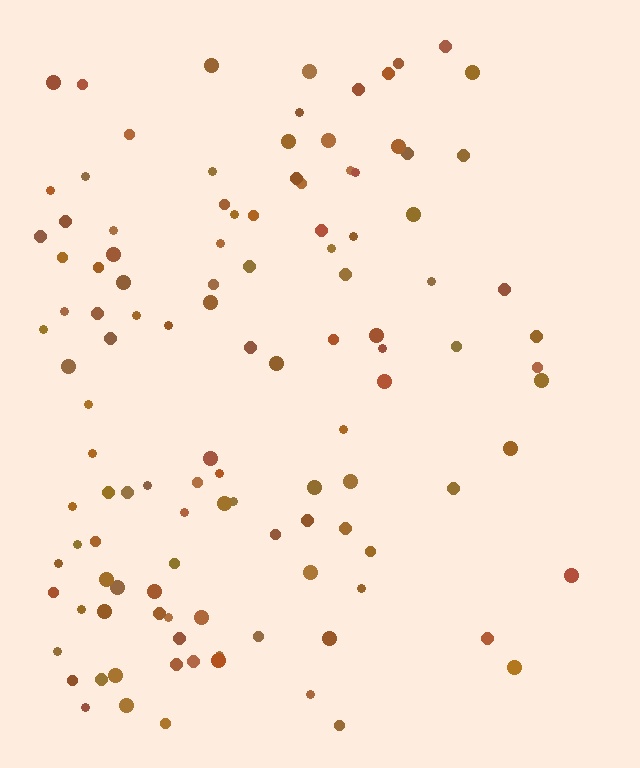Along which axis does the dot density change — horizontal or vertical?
Horizontal.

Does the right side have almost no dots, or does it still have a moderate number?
Still a moderate number, just noticeably fewer than the left.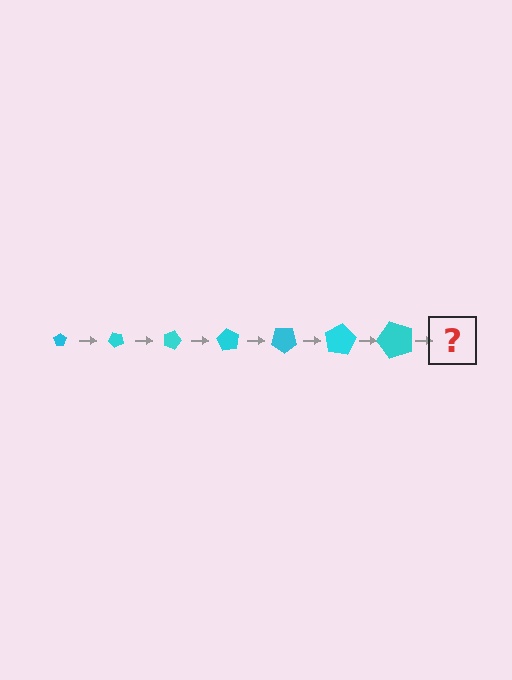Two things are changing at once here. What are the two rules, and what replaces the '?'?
The two rules are that the pentagon grows larger each step and it rotates 45 degrees each step. The '?' should be a pentagon, larger than the previous one and rotated 315 degrees from the start.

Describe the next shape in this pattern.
It should be a pentagon, larger than the previous one and rotated 315 degrees from the start.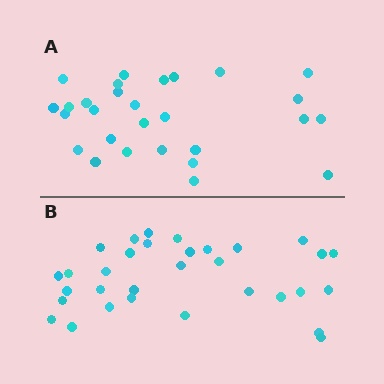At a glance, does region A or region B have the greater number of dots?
Region B (the bottom region) has more dots.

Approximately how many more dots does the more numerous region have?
Region B has about 4 more dots than region A.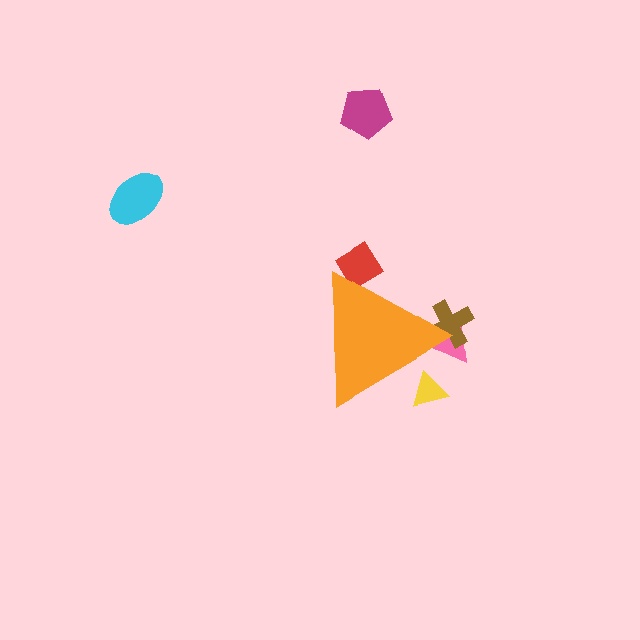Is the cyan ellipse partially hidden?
No, the cyan ellipse is fully visible.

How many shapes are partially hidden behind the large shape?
4 shapes are partially hidden.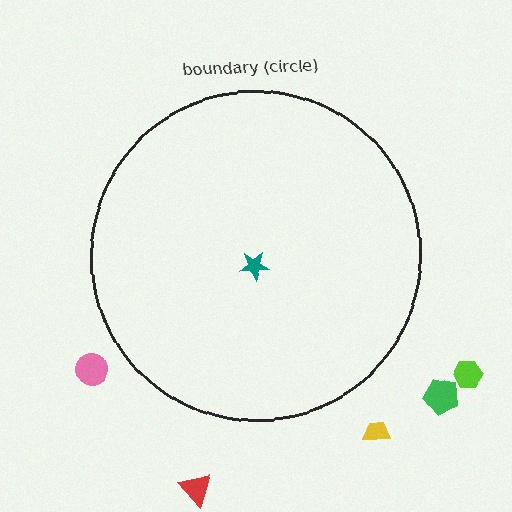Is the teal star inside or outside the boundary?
Inside.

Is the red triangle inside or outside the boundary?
Outside.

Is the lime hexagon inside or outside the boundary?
Outside.